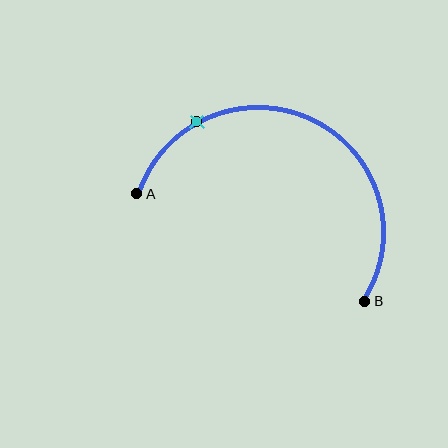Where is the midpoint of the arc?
The arc midpoint is the point on the curve farthest from the straight line joining A and B. It sits above that line.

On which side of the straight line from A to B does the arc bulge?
The arc bulges above the straight line connecting A and B.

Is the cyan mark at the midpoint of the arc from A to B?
No. The cyan mark lies on the arc but is closer to endpoint A. The arc midpoint would be at the point on the curve equidistant along the arc from both A and B.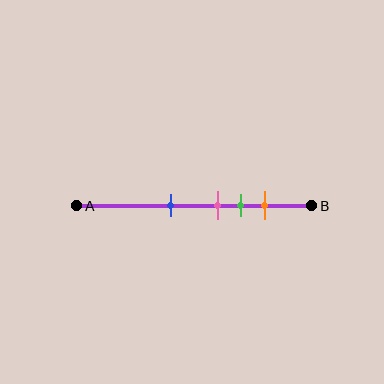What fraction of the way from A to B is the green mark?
The green mark is approximately 70% (0.7) of the way from A to B.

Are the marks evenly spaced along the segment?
No, the marks are not evenly spaced.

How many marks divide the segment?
There are 4 marks dividing the segment.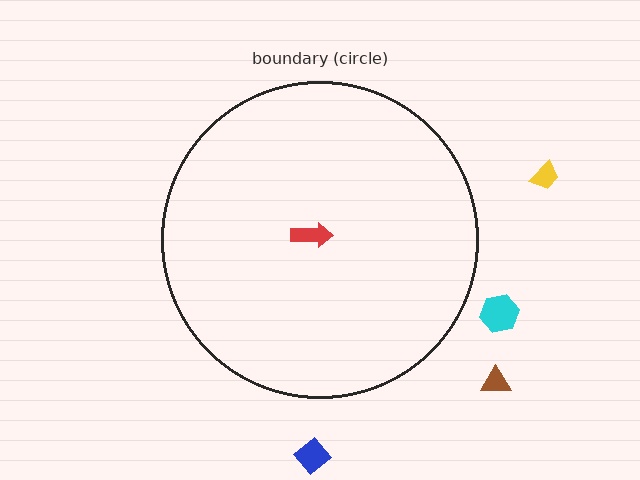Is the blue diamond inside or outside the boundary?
Outside.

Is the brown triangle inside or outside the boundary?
Outside.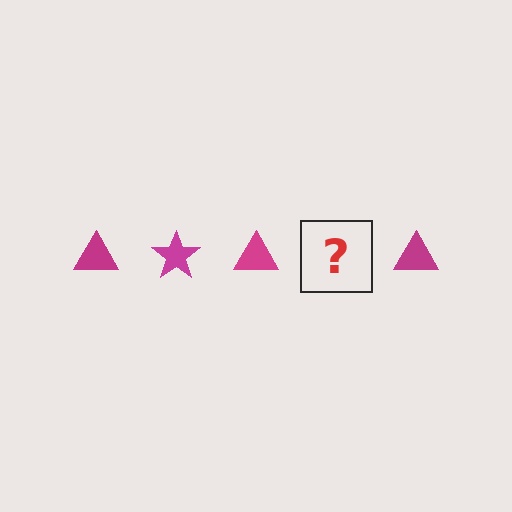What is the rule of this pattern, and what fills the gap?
The rule is that the pattern cycles through triangle, star shapes in magenta. The gap should be filled with a magenta star.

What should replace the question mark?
The question mark should be replaced with a magenta star.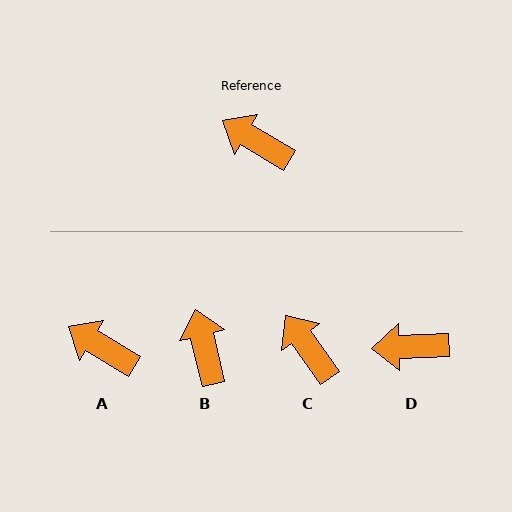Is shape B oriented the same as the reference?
No, it is off by about 46 degrees.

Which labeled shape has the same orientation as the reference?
A.